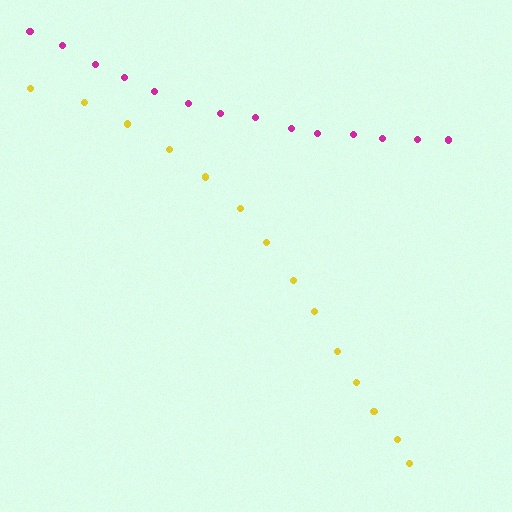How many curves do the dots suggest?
There are 2 distinct paths.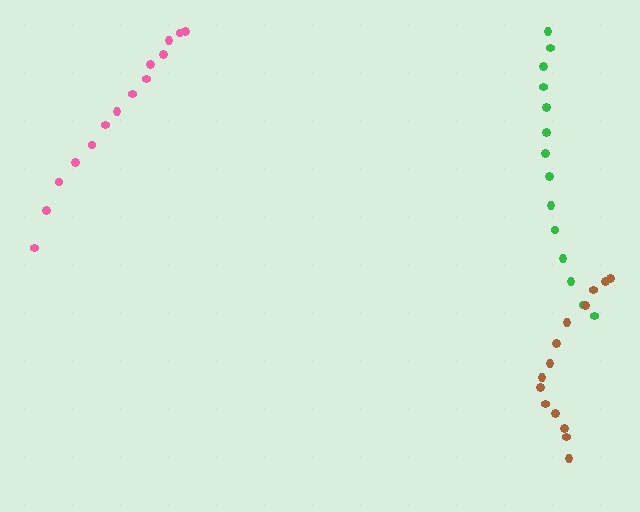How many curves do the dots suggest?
There are 3 distinct paths.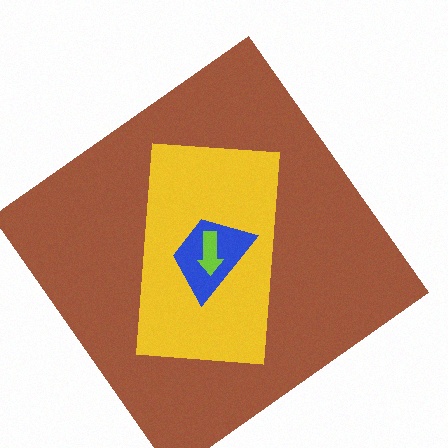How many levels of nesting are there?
4.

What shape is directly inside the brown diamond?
The yellow rectangle.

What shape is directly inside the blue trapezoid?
The lime arrow.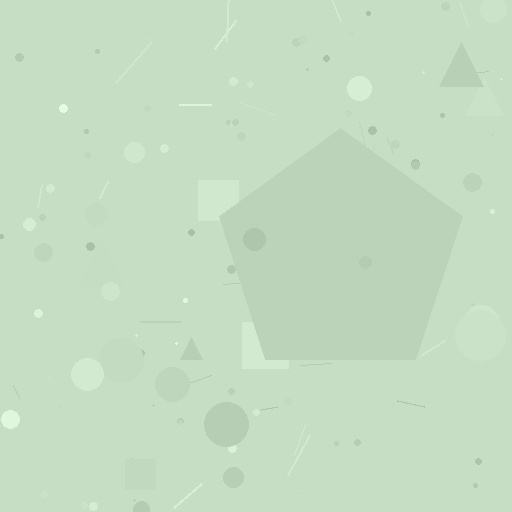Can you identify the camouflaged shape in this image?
The camouflaged shape is a pentagon.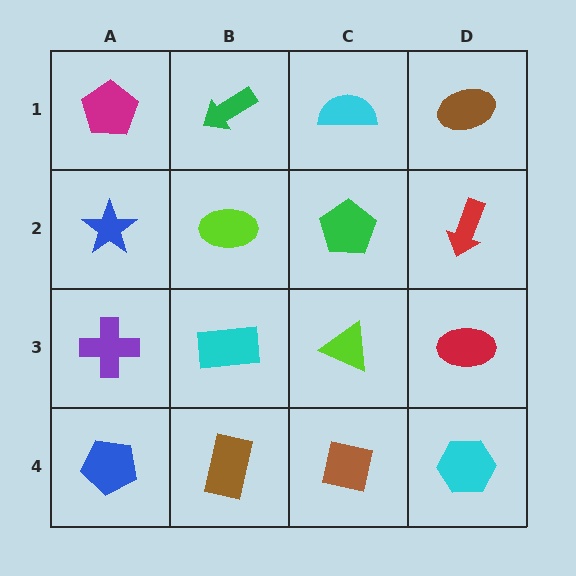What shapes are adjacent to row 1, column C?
A green pentagon (row 2, column C), a green arrow (row 1, column B), a brown ellipse (row 1, column D).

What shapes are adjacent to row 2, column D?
A brown ellipse (row 1, column D), a red ellipse (row 3, column D), a green pentagon (row 2, column C).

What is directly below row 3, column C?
A brown square.